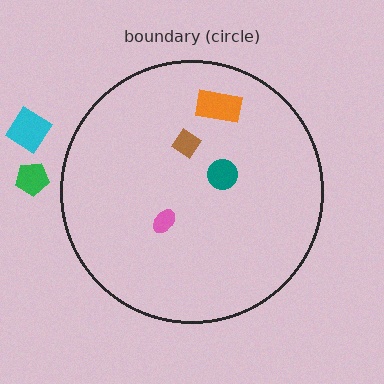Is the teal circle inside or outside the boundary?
Inside.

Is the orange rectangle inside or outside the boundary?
Inside.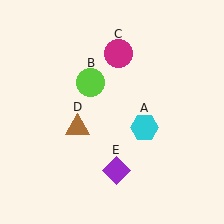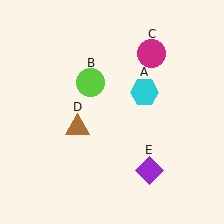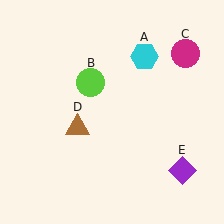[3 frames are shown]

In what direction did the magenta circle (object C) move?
The magenta circle (object C) moved right.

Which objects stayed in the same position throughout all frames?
Lime circle (object B) and brown triangle (object D) remained stationary.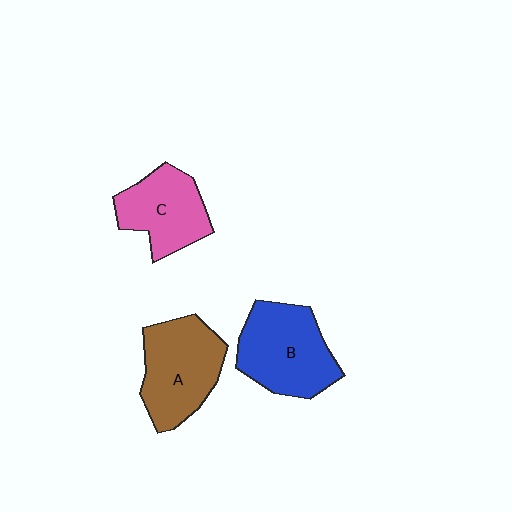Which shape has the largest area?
Shape B (blue).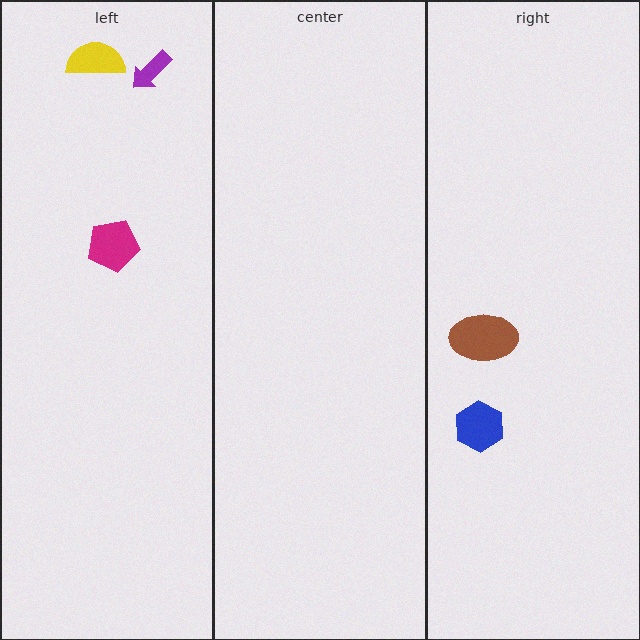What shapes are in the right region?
The blue hexagon, the brown ellipse.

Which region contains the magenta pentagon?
The left region.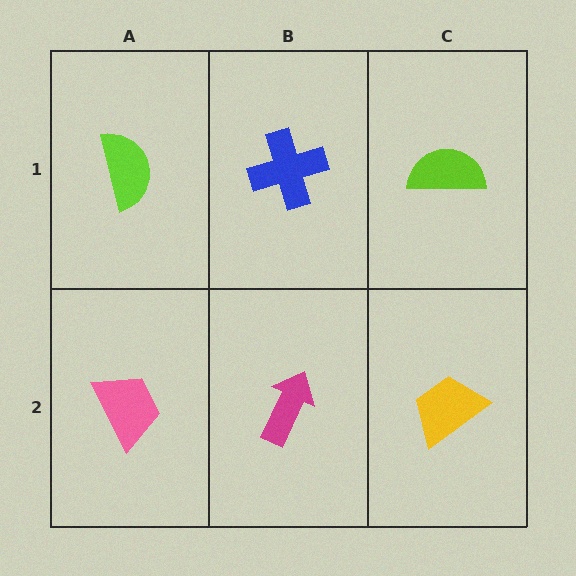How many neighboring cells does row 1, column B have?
3.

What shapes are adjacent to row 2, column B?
A blue cross (row 1, column B), a pink trapezoid (row 2, column A), a yellow trapezoid (row 2, column C).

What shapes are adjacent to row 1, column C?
A yellow trapezoid (row 2, column C), a blue cross (row 1, column B).